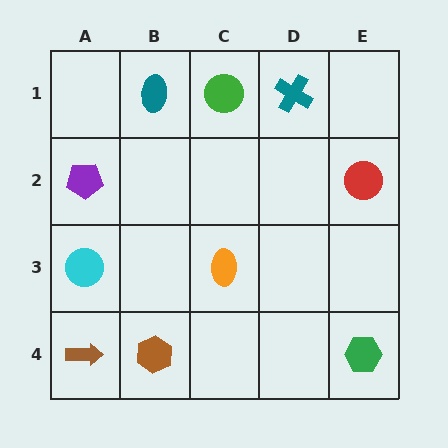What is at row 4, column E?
A green hexagon.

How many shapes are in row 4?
3 shapes.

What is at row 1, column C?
A green circle.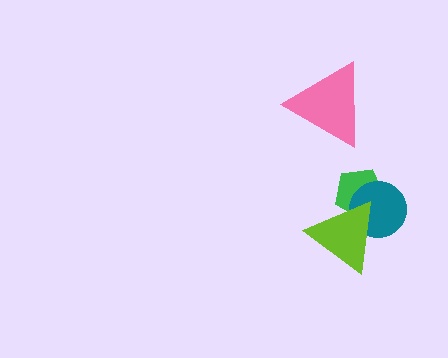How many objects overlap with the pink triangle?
0 objects overlap with the pink triangle.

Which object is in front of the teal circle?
The lime triangle is in front of the teal circle.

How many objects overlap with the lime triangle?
2 objects overlap with the lime triangle.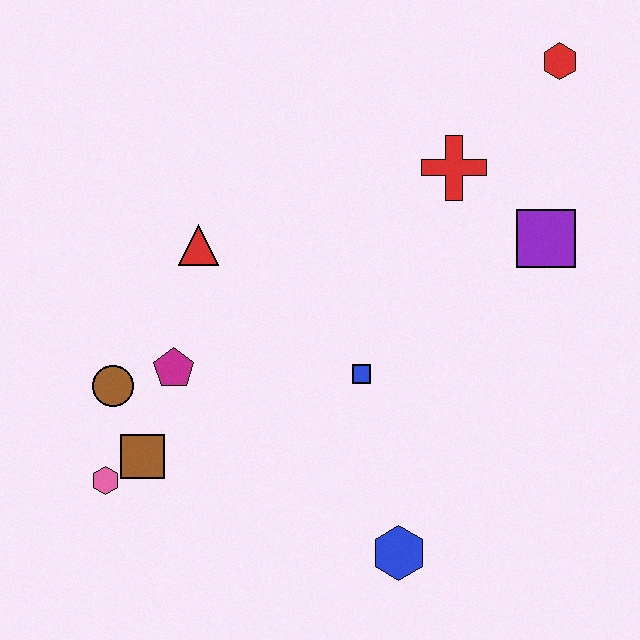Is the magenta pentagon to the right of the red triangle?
No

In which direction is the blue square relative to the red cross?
The blue square is below the red cross.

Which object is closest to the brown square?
The pink hexagon is closest to the brown square.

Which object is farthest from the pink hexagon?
The red hexagon is farthest from the pink hexagon.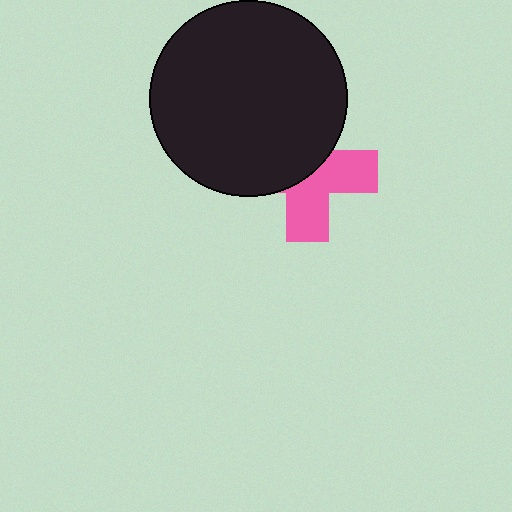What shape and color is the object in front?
The object in front is a black circle.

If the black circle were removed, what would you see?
You would see the complete pink cross.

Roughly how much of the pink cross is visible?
About half of it is visible (roughly 48%).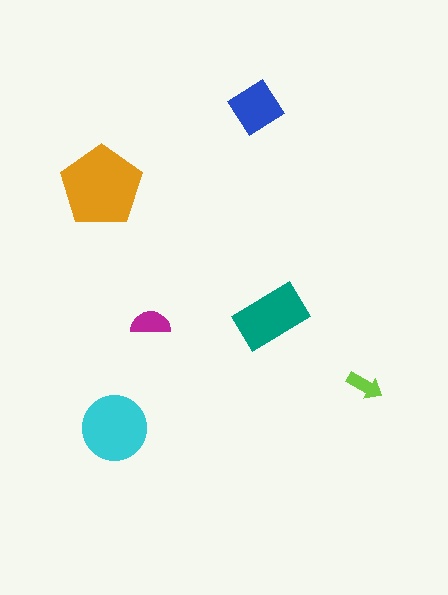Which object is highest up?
The blue diamond is topmost.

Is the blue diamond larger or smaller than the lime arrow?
Larger.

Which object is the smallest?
The lime arrow.